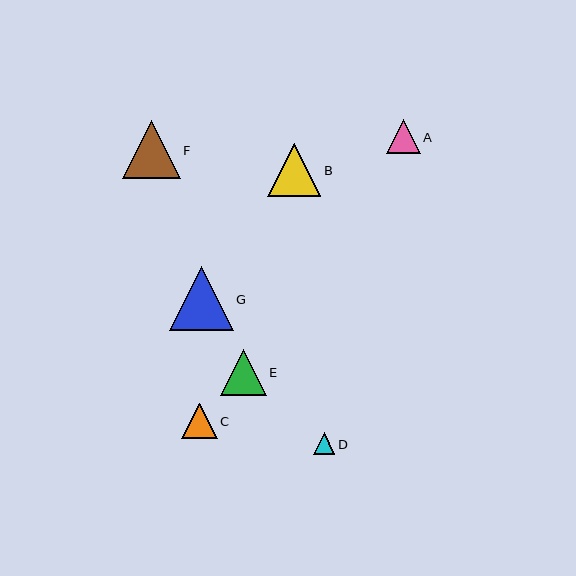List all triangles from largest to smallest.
From largest to smallest: G, F, B, E, C, A, D.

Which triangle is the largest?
Triangle G is the largest with a size of approximately 64 pixels.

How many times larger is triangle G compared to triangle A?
Triangle G is approximately 1.9 times the size of triangle A.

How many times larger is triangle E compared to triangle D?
Triangle E is approximately 2.2 times the size of triangle D.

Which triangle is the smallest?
Triangle D is the smallest with a size of approximately 21 pixels.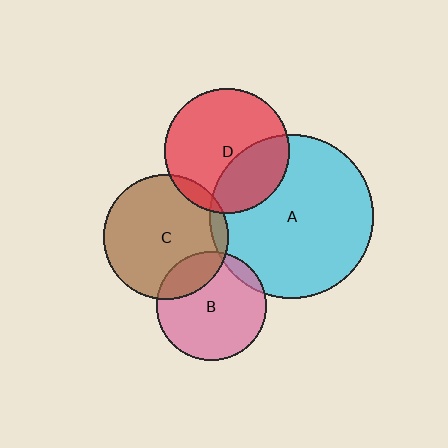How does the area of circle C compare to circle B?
Approximately 1.3 times.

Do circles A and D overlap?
Yes.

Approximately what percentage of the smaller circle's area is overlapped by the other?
Approximately 30%.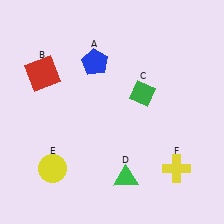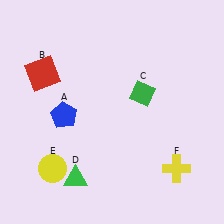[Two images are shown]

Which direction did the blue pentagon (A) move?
The blue pentagon (A) moved down.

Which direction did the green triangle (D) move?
The green triangle (D) moved left.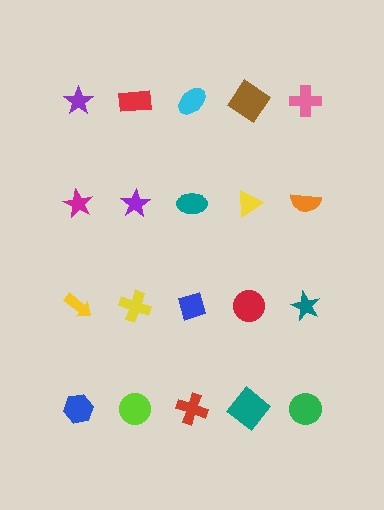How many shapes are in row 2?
5 shapes.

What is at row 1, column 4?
A brown diamond.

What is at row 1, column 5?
A pink cross.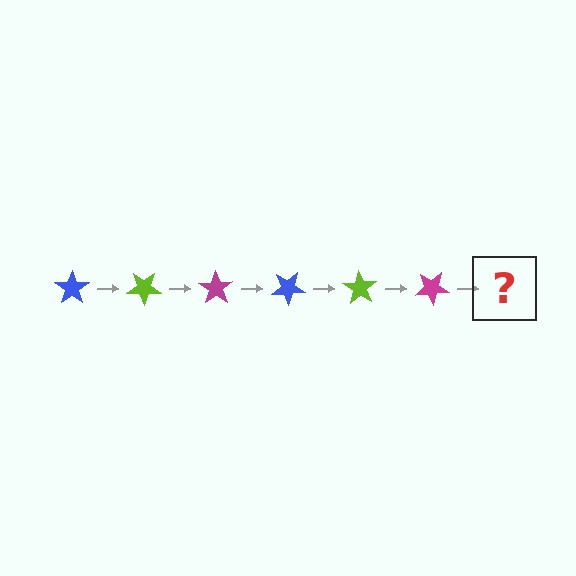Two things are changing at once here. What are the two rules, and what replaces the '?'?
The two rules are that it rotates 35 degrees each step and the color cycles through blue, lime, and magenta. The '?' should be a blue star, rotated 210 degrees from the start.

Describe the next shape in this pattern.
It should be a blue star, rotated 210 degrees from the start.